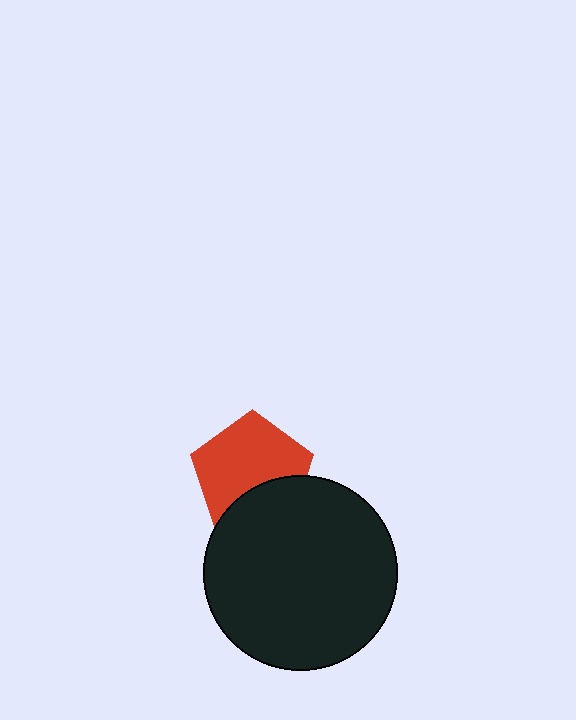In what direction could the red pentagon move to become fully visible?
The red pentagon could move up. That would shift it out from behind the black circle entirely.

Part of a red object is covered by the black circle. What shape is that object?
It is a pentagon.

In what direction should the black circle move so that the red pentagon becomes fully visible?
The black circle should move down. That is the shortest direction to clear the overlap and leave the red pentagon fully visible.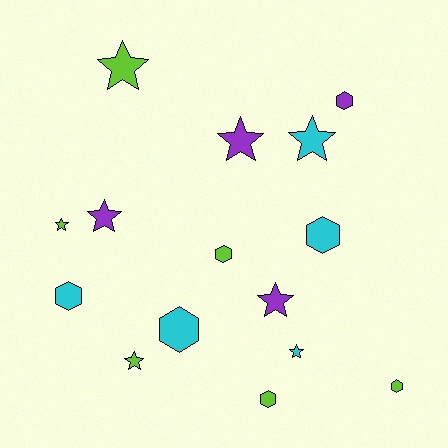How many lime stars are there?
There are 3 lime stars.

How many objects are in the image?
There are 15 objects.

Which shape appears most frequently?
Star, with 8 objects.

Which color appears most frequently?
Lime, with 6 objects.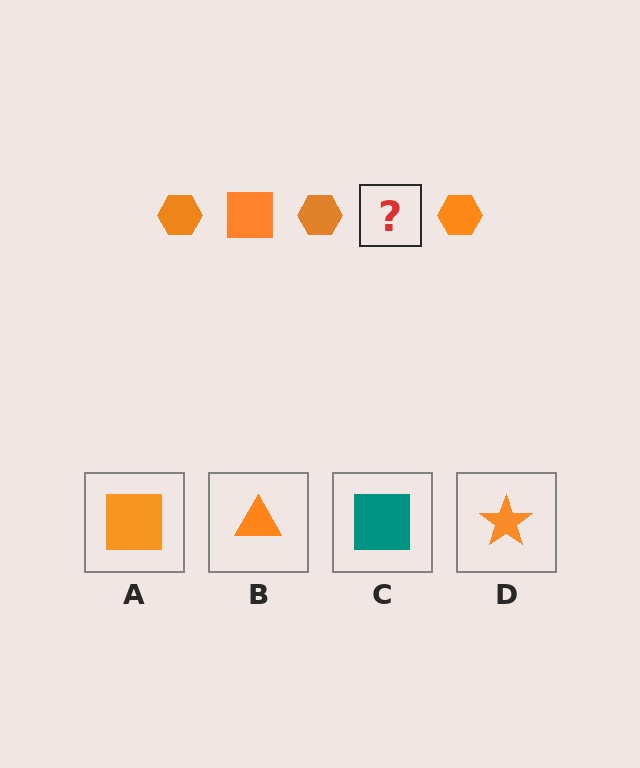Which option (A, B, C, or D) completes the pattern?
A.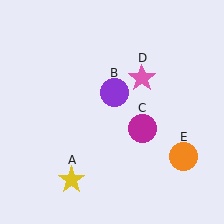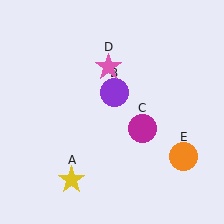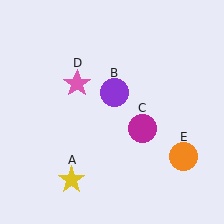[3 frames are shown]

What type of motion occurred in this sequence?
The pink star (object D) rotated counterclockwise around the center of the scene.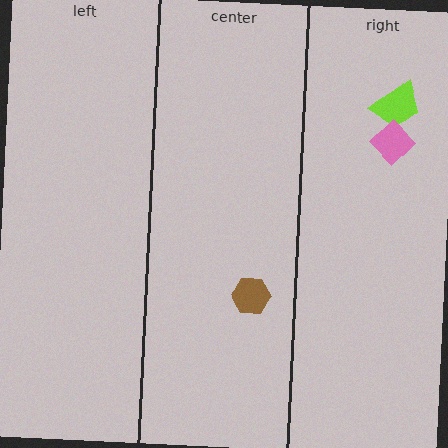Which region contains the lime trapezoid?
The right region.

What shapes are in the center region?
The brown hexagon.